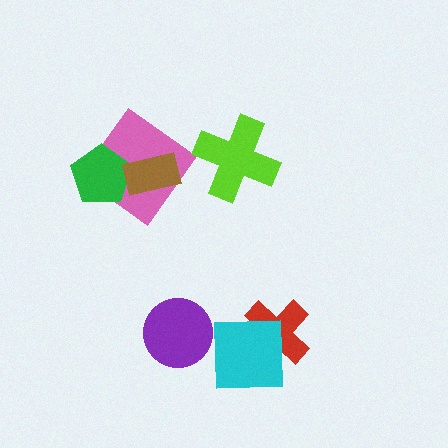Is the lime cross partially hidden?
No, no other shape covers it.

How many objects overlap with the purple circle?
1 object overlaps with the purple circle.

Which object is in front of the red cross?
The cyan square is in front of the red cross.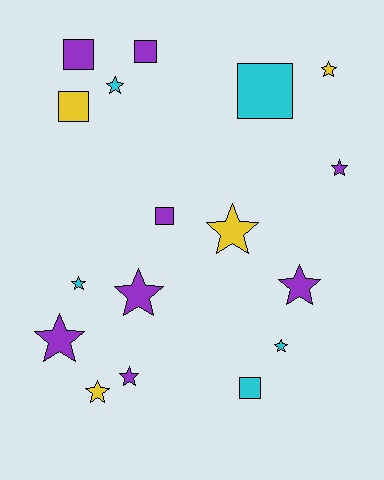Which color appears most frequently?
Purple, with 8 objects.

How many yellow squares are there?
There is 1 yellow square.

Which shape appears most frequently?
Star, with 11 objects.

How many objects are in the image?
There are 17 objects.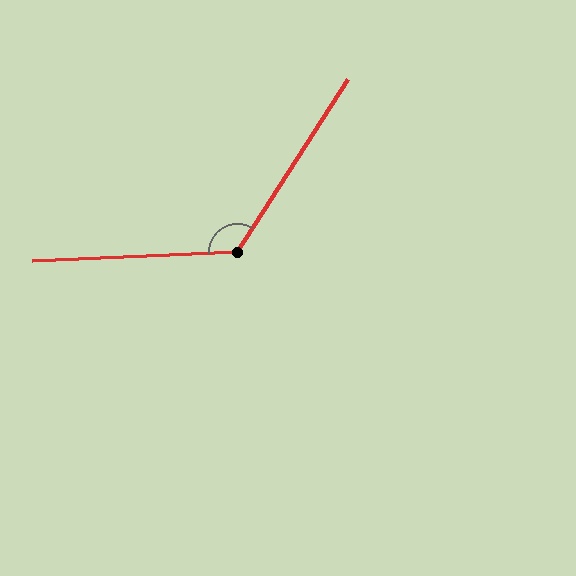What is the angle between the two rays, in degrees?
Approximately 125 degrees.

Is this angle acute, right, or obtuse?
It is obtuse.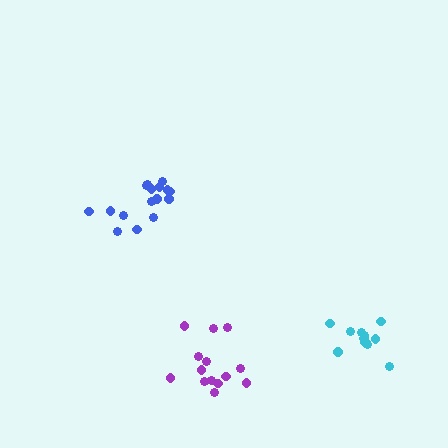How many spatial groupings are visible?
There are 3 spatial groupings.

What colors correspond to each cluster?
The clusters are colored: cyan, blue, purple.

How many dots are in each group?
Group 1: 11 dots, Group 2: 16 dots, Group 3: 14 dots (41 total).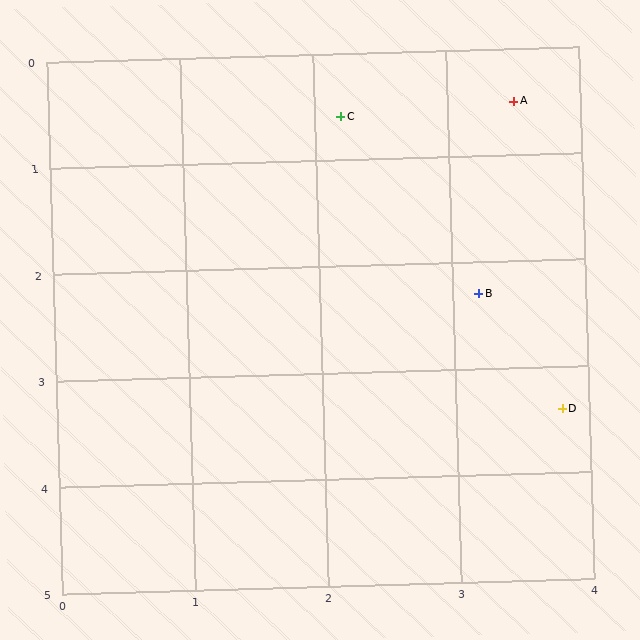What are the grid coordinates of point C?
Point C is at approximately (2.2, 0.6).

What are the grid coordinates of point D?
Point D is at approximately (3.8, 3.4).